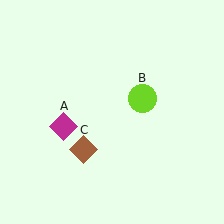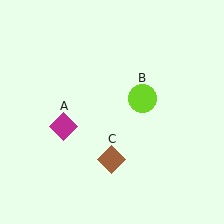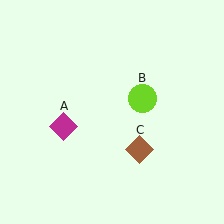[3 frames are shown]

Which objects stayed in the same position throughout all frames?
Magenta diamond (object A) and lime circle (object B) remained stationary.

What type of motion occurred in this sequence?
The brown diamond (object C) rotated counterclockwise around the center of the scene.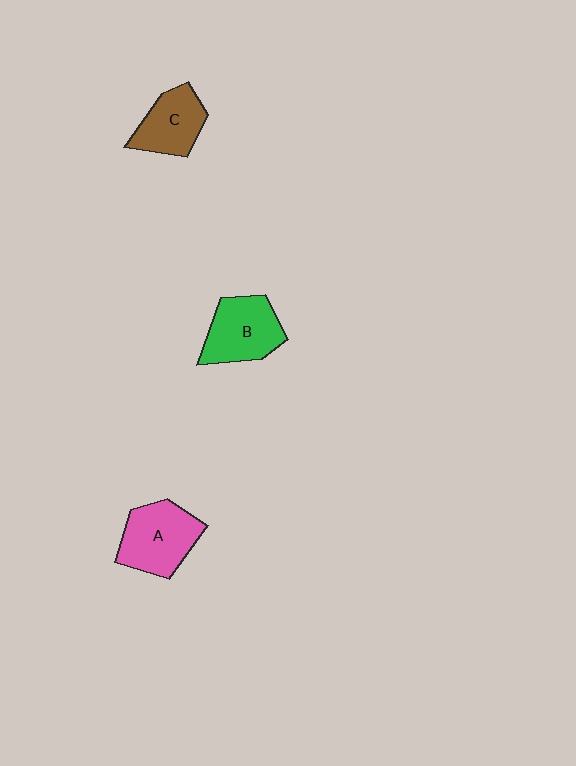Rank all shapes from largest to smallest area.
From largest to smallest: A (pink), B (green), C (brown).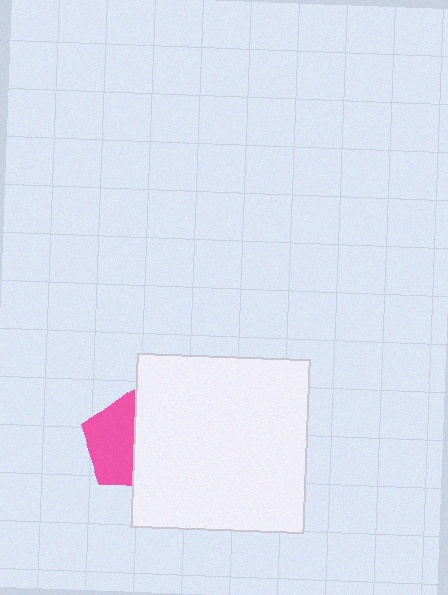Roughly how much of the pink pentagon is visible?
About half of it is visible (roughly 53%).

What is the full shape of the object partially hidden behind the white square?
The partially hidden object is a pink pentagon.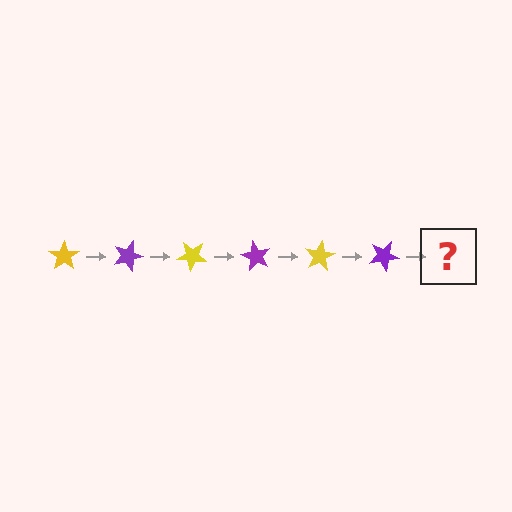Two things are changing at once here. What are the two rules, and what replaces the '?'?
The two rules are that it rotates 20 degrees each step and the color cycles through yellow and purple. The '?' should be a yellow star, rotated 120 degrees from the start.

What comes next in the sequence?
The next element should be a yellow star, rotated 120 degrees from the start.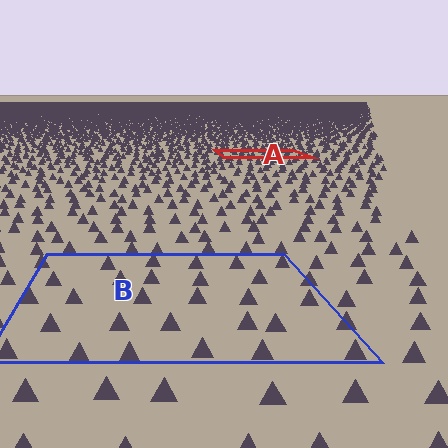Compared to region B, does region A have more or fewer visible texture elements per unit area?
Region A has more texture elements per unit area — they are packed more densely because it is farther away.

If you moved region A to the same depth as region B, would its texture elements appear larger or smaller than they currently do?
They would appear larger. At a closer depth, the same texture elements are projected at a bigger on-screen size.